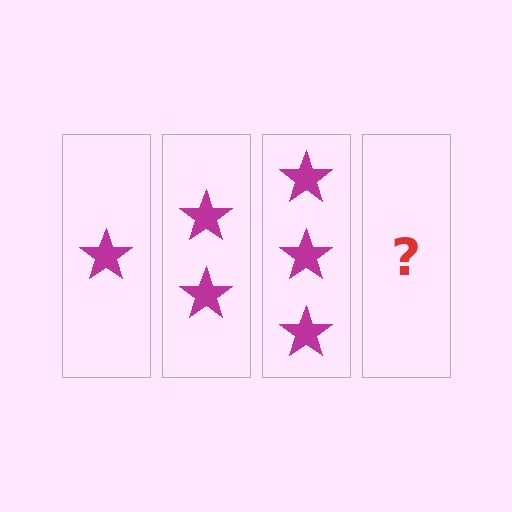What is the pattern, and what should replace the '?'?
The pattern is that each step adds one more star. The '?' should be 4 stars.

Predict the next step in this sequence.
The next step is 4 stars.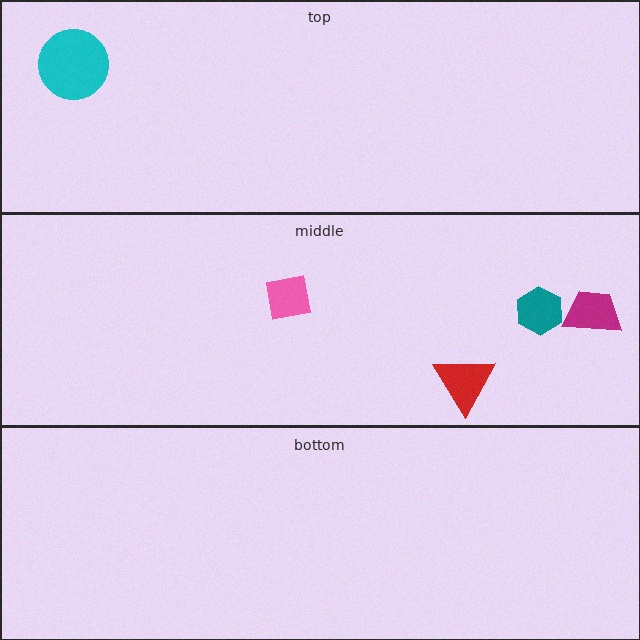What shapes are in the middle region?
The magenta trapezoid, the red triangle, the pink square, the teal hexagon.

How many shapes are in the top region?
1.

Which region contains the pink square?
The middle region.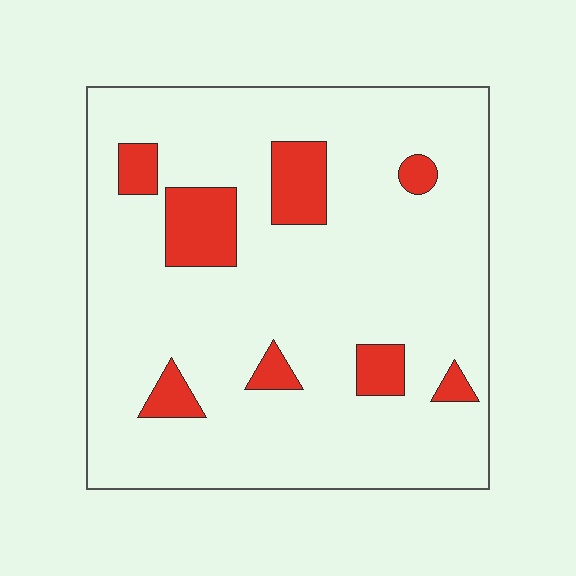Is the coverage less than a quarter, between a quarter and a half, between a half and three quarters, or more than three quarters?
Less than a quarter.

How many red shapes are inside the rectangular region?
8.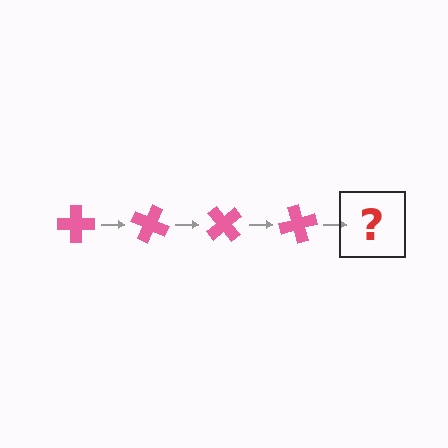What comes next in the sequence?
The next element should be a pink cross rotated 100 degrees.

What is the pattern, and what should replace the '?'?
The pattern is that the cross rotates 25 degrees each step. The '?' should be a pink cross rotated 100 degrees.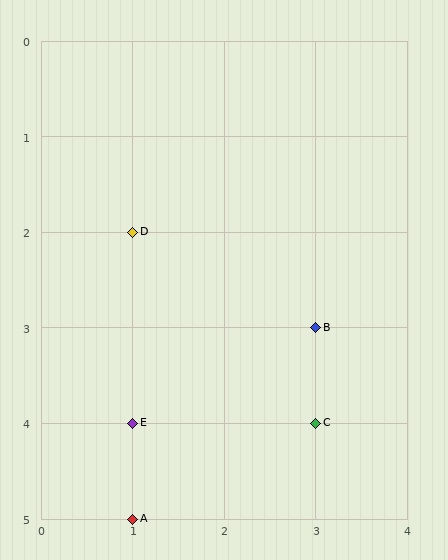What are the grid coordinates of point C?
Point C is at grid coordinates (3, 4).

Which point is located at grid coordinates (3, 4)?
Point C is at (3, 4).